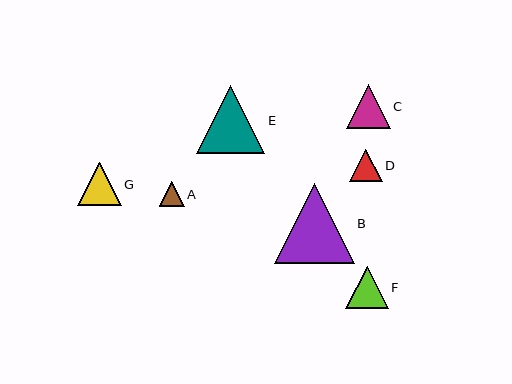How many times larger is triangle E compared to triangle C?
Triangle E is approximately 1.5 times the size of triangle C.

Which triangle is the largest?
Triangle B is the largest with a size of approximately 80 pixels.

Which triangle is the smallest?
Triangle A is the smallest with a size of approximately 25 pixels.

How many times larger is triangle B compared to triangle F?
Triangle B is approximately 1.9 times the size of triangle F.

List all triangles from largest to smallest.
From largest to smallest: B, E, C, G, F, D, A.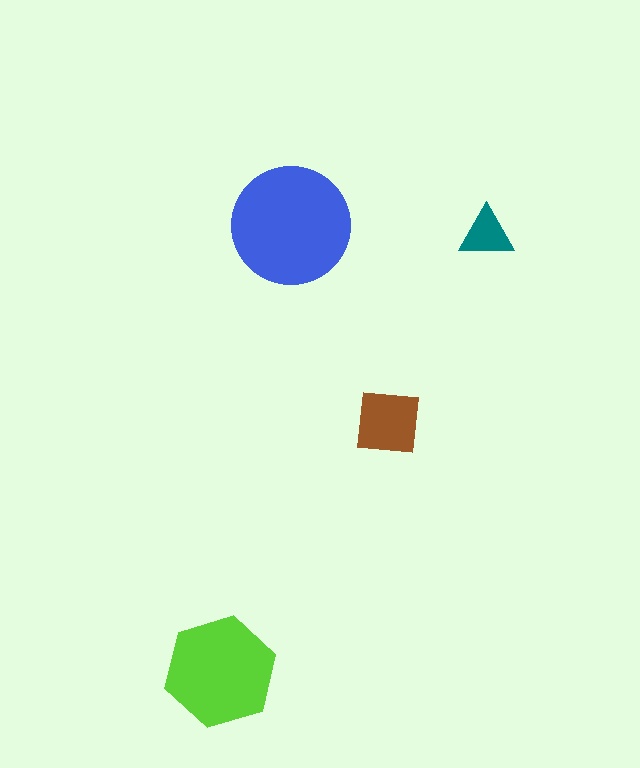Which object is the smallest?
The teal triangle.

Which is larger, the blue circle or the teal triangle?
The blue circle.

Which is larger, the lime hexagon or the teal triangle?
The lime hexagon.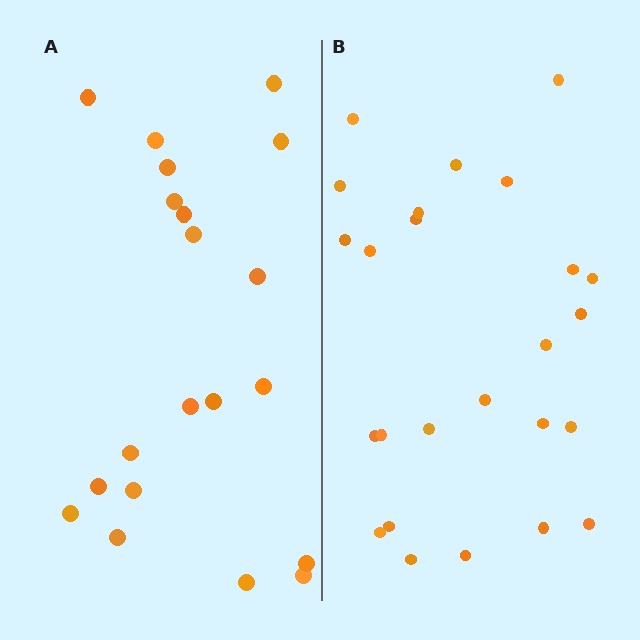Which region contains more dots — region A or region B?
Region B (the right region) has more dots.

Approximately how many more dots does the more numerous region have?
Region B has about 5 more dots than region A.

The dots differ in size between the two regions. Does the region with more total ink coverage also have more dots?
No. Region A has more total ink coverage because its dots are larger, but region B actually contains more individual dots. Total area can be misleading — the number of items is what matters here.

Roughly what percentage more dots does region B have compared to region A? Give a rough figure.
About 25% more.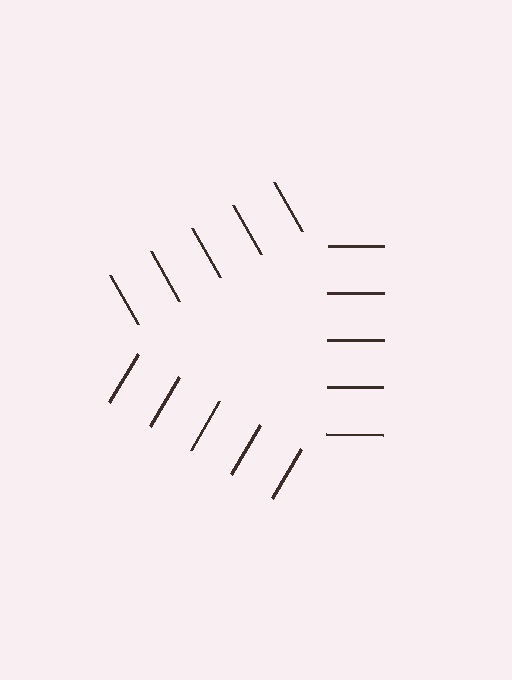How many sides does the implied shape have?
3 sides — the line-ends trace a triangle.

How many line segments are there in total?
15 — 5 along each of the 3 edges.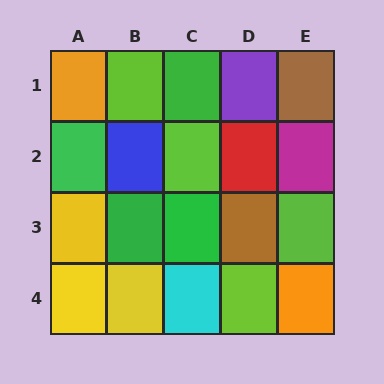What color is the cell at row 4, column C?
Cyan.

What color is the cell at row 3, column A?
Yellow.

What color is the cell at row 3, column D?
Brown.